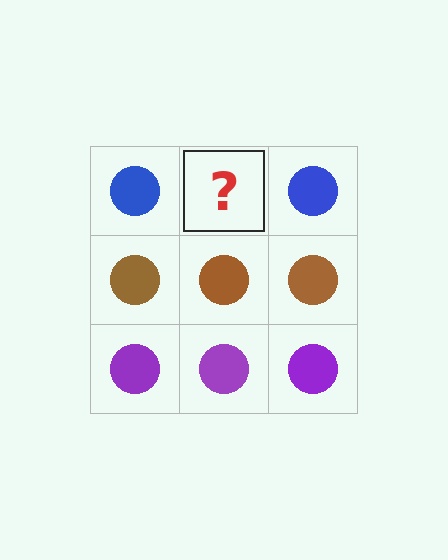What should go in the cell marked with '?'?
The missing cell should contain a blue circle.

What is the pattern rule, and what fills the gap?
The rule is that each row has a consistent color. The gap should be filled with a blue circle.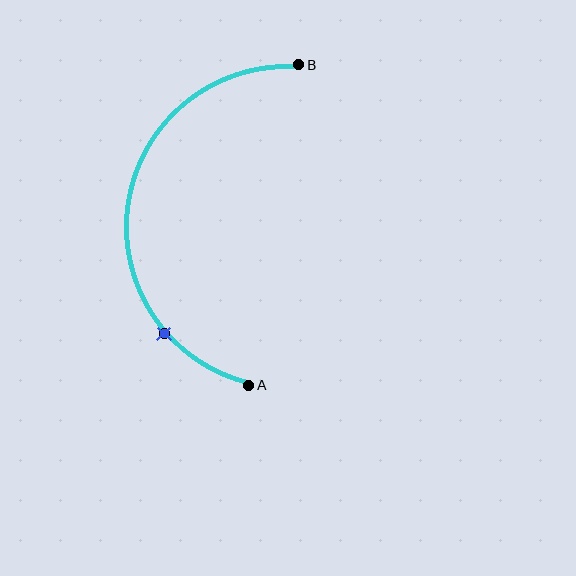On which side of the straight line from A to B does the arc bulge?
The arc bulges to the left of the straight line connecting A and B.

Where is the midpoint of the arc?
The arc midpoint is the point on the curve farthest from the straight line joining A and B. It sits to the left of that line.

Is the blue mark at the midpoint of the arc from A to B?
No. The blue mark lies on the arc but is closer to endpoint A. The arc midpoint would be at the point on the curve equidistant along the arc from both A and B.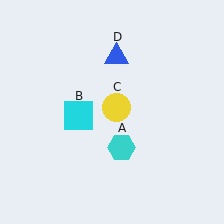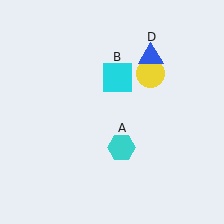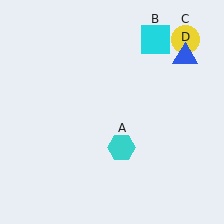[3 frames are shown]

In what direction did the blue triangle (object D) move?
The blue triangle (object D) moved right.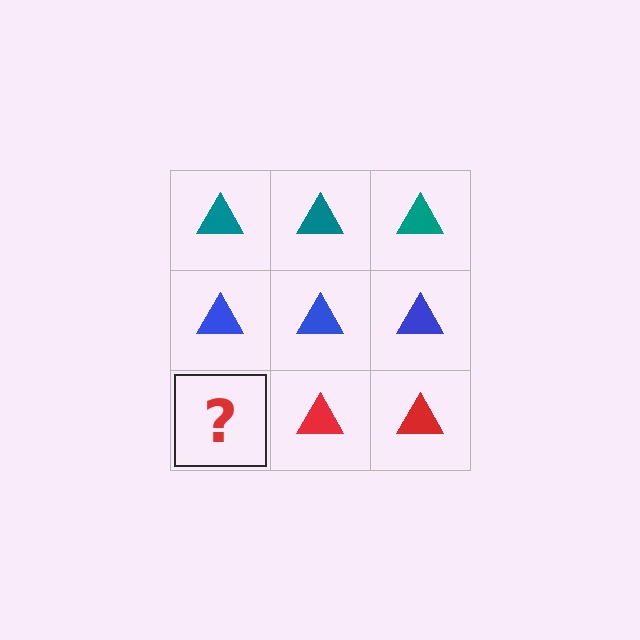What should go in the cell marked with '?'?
The missing cell should contain a red triangle.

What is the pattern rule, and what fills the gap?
The rule is that each row has a consistent color. The gap should be filled with a red triangle.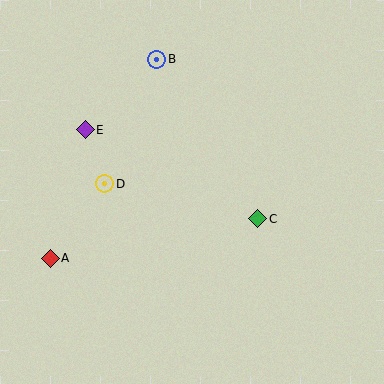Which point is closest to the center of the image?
Point C at (258, 219) is closest to the center.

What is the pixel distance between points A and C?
The distance between A and C is 211 pixels.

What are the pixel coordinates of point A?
Point A is at (50, 258).